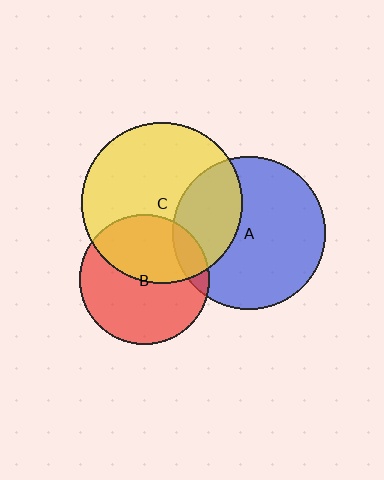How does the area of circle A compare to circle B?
Approximately 1.4 times.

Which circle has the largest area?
Circle C (yellow).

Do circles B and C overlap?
Yes.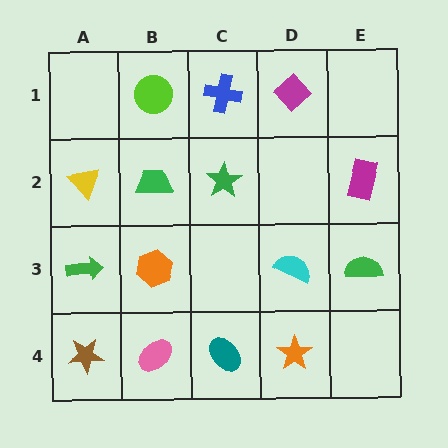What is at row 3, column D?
A cyan semicircle.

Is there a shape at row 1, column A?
No, that cell is empty.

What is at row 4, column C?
A teal ellipse.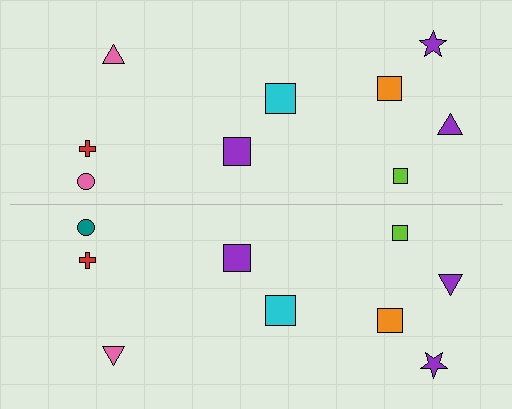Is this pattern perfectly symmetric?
No, the pattern is not perfectly symmetric. The teal circle on the bottom side breaks the symmetry — its mirror counterpart is pink.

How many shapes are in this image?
There are 18 shapes in this image.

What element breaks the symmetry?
The teal circle on the bottom side breaks the symmetry — its mirror counterpart is pink.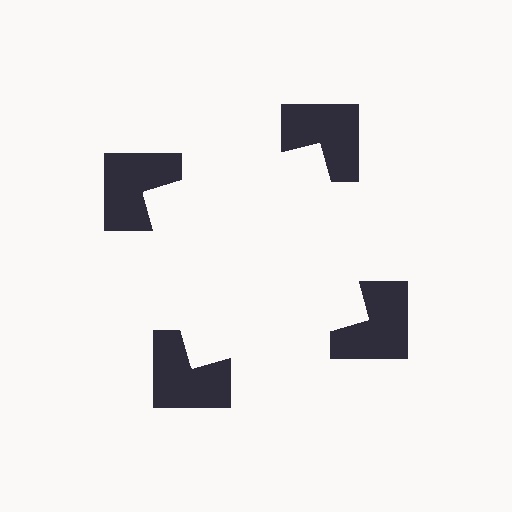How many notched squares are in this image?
There are 4 — one at each vertex of the illusory square.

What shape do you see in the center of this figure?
An illusory square — its edges are inferred from the aligned wedge cuts in the notched squares, not physically drawn.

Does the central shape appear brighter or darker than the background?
It typically appears slightly brighter than the background, even though no actual brightness change is drawn.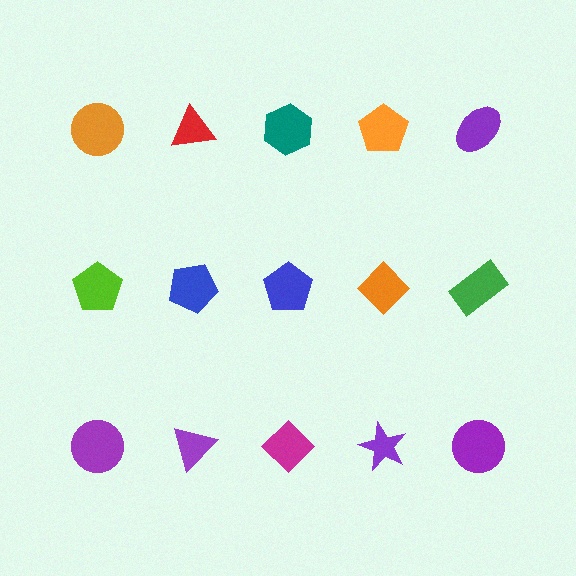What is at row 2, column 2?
A blue pentagon.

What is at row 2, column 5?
A green rectangle.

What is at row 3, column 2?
A purple triangle.